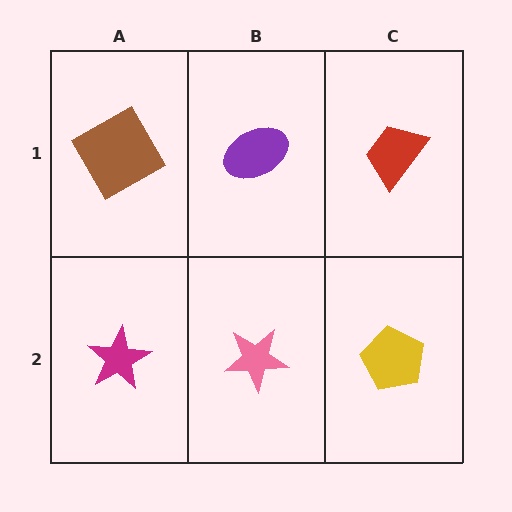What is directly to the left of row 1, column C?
A purple ellipse.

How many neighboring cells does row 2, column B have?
3.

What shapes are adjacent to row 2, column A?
A brown square (row 1, column A), a pink star (row 2, column B).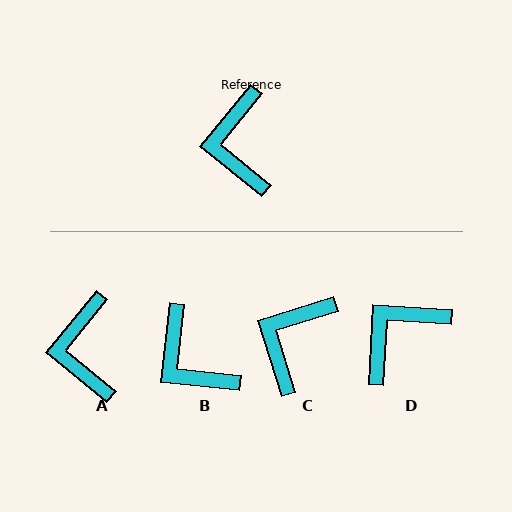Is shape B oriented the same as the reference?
No, it is off by about 33 degrees.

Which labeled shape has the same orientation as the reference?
A.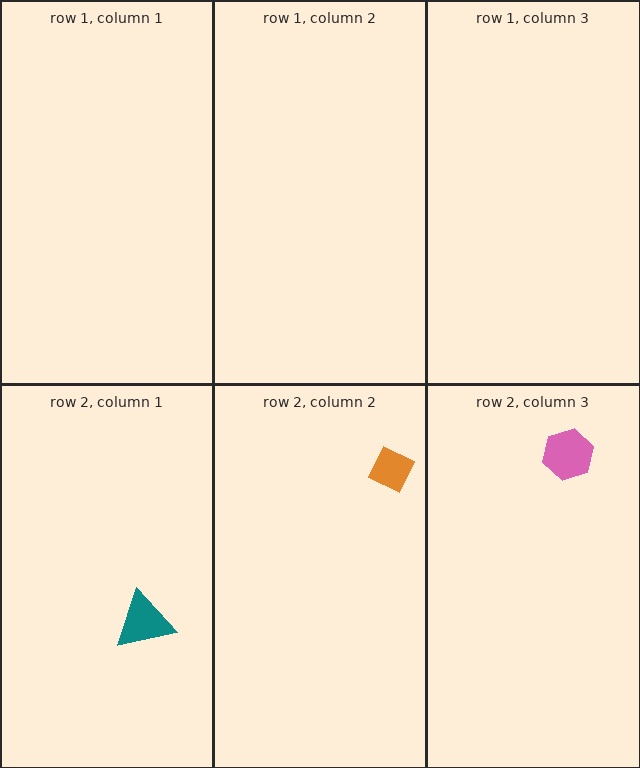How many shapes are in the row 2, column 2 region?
1.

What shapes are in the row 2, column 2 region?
The orange diamond.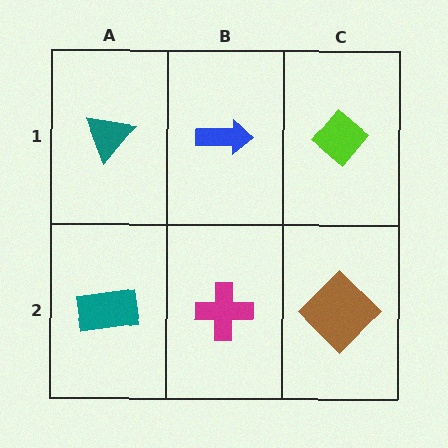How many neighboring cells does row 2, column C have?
2.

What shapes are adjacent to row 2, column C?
A lime diamond (row 1, column C), a magenta cross (row 2, column B).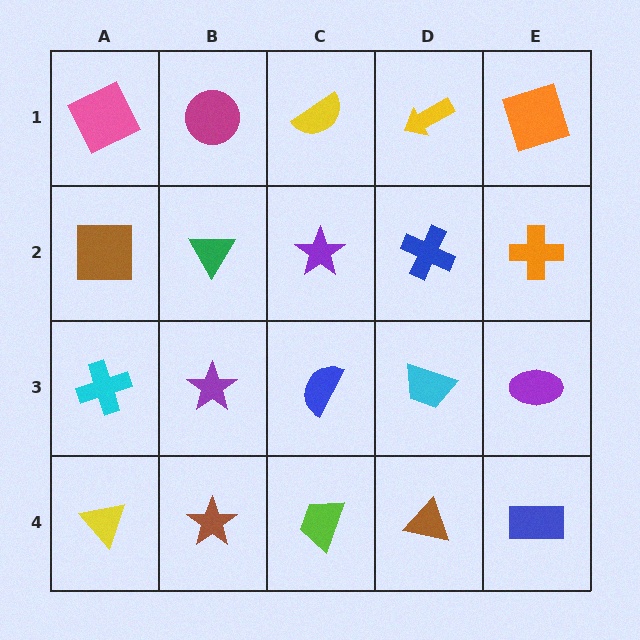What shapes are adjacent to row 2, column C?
A yellow semicircle (row 1, column C), a blue semicircle (row 3, column C), a green triangle (row 2, column B), a blue cross (row 2, column D).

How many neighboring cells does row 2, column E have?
3.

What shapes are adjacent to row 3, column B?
A green triangle (row 2, column B), a brown star (row 4, column B), a cyan cross (row 3, column A), a blue semicircle (row 3, column C).